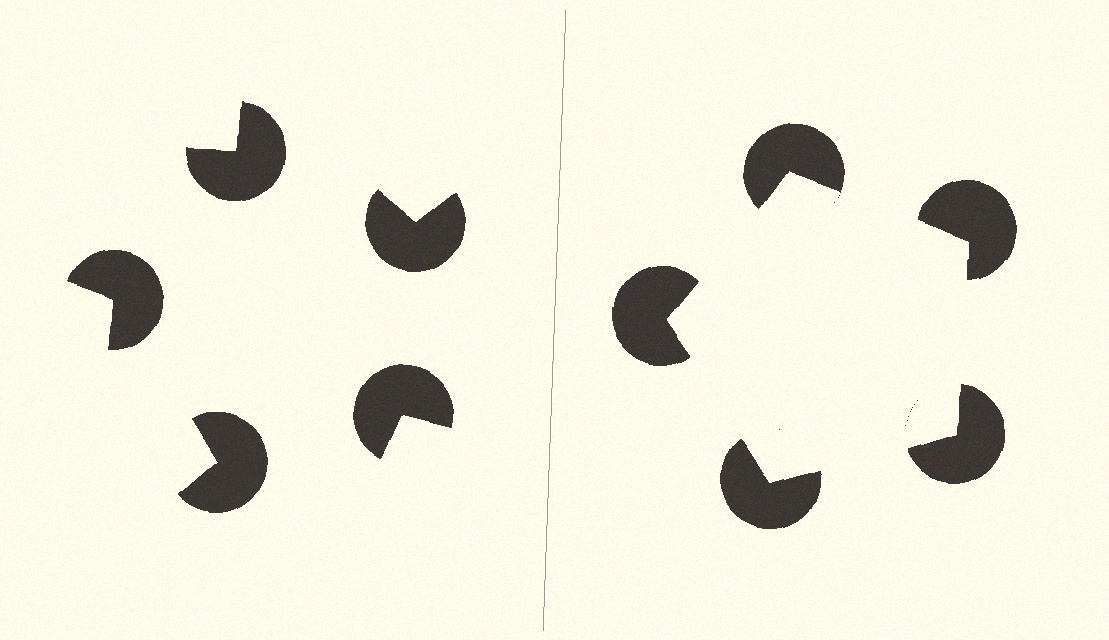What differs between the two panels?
The pac-man discs are positioned identically on both sides; only the wedge orientations differ. On the right they align to a pentagon; on the left they are misaligned.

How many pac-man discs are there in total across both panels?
10 — 5 on each side.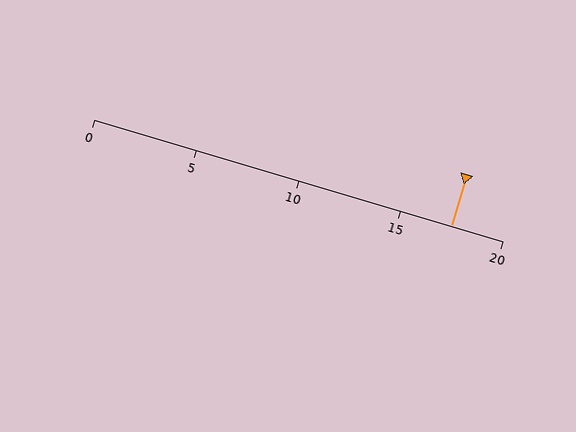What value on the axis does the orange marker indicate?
The marker indicates approximately 17.5.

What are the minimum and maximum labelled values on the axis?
The axis runs from 0 to 20.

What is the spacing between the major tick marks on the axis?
The major ticks are spaced 5 apart.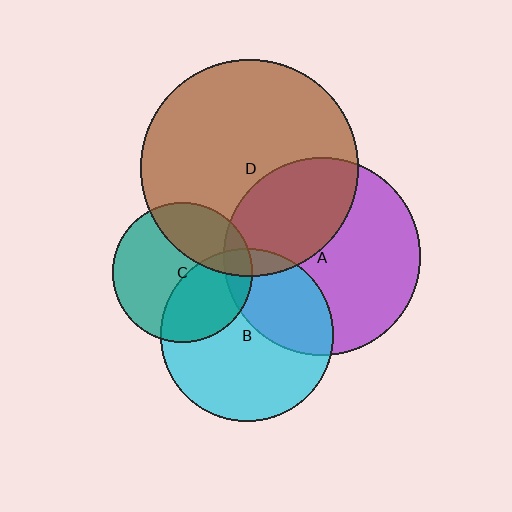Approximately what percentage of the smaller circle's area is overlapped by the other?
Approximately 35%.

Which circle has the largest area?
Circle D (brown).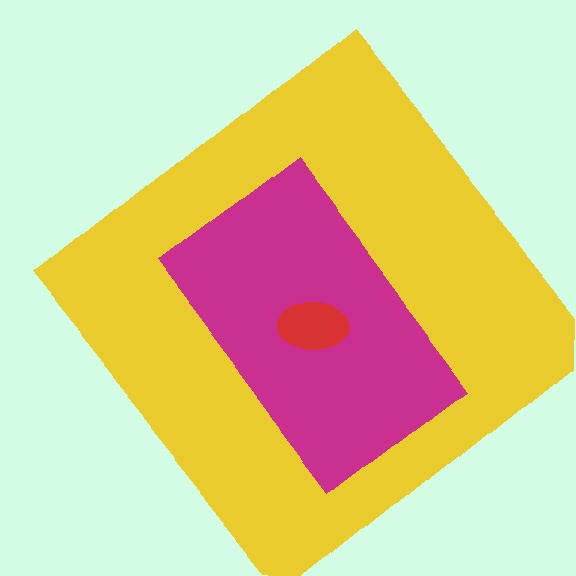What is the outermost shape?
The yellow diamond.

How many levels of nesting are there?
3.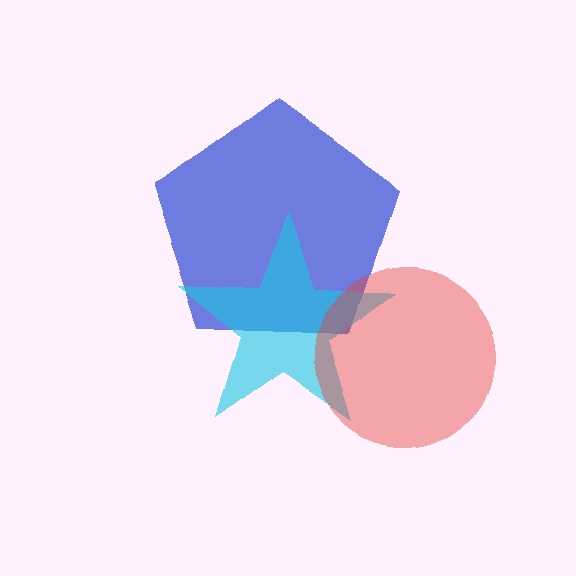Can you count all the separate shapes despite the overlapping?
Yes, there are 3 separate shapes.